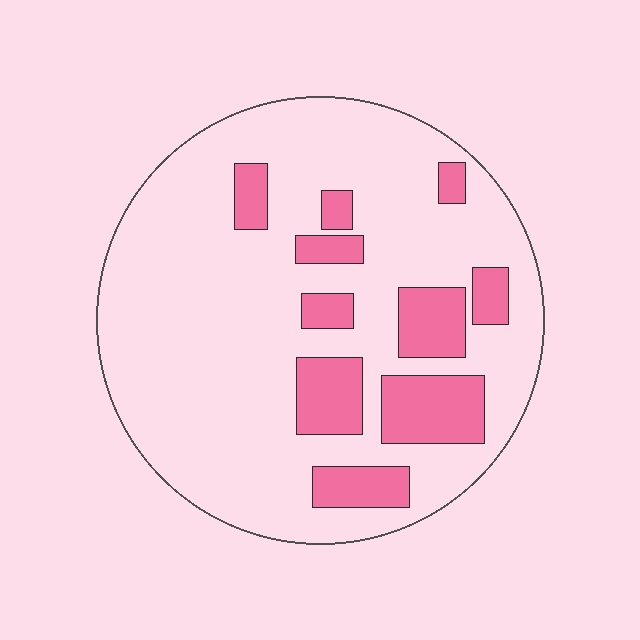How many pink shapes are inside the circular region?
10.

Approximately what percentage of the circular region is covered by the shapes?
Approximately 20%.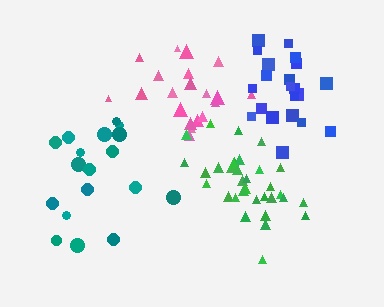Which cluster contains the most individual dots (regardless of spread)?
Green (33).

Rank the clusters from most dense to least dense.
green, pink, blue, teal.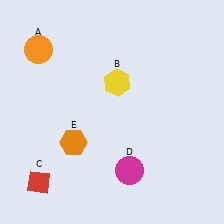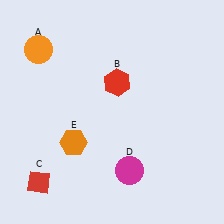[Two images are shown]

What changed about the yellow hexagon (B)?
In Image 1, B is yellow. In Image 2, it changed to red.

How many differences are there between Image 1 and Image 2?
There is 1 difference between the two images.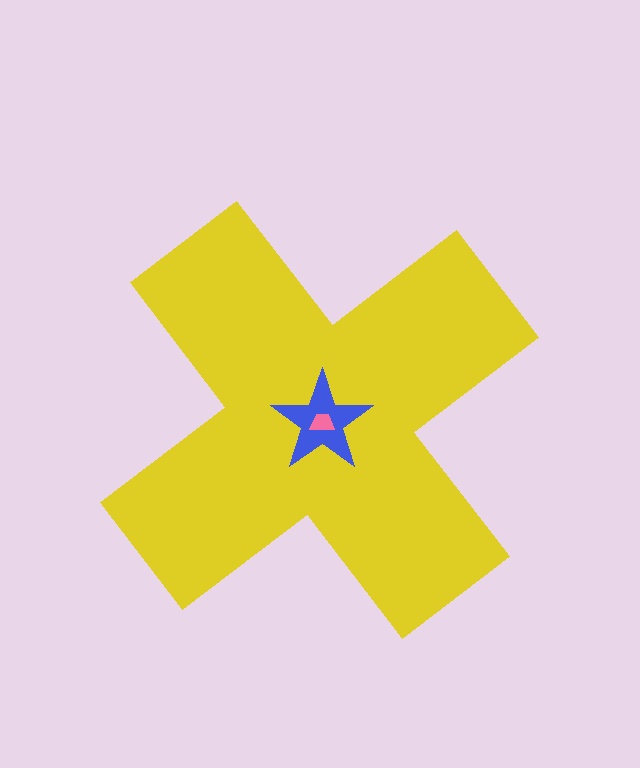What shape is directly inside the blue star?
The pink trapezoid.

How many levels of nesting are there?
3.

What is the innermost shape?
The pink trapezoid.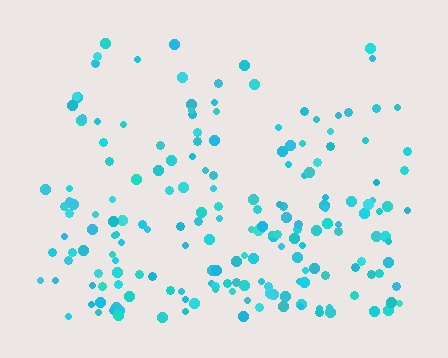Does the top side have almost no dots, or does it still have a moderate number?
Still a moderate number, just noticeably fewer than the bottom.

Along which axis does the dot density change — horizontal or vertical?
Vertical.